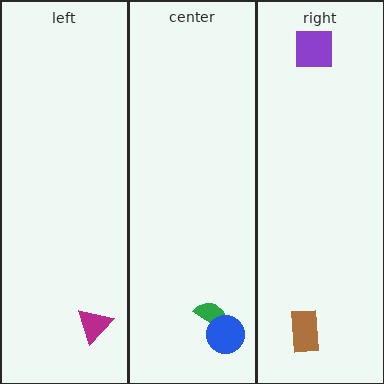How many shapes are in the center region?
2.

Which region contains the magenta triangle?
The left region.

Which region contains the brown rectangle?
The right region.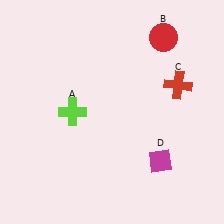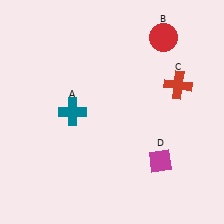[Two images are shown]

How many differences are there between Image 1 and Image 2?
There is 1 difference between the two images.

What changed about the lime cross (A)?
In Image 1, A is lime. In Image 2, it changed to teal.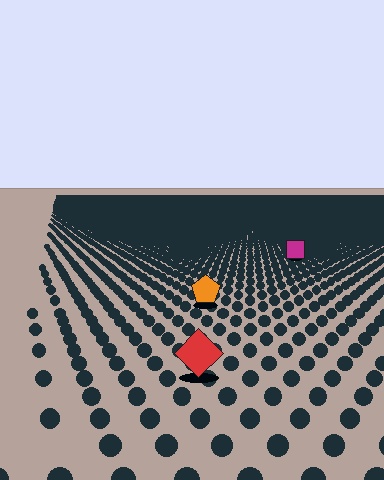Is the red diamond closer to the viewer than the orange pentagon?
Yes. The red diamond is closer — you can tell from the texture gradient: the ground texture is coarser near it.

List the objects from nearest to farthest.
From nearest to farthest: the red diamond, the orange pentagon, the magenta square.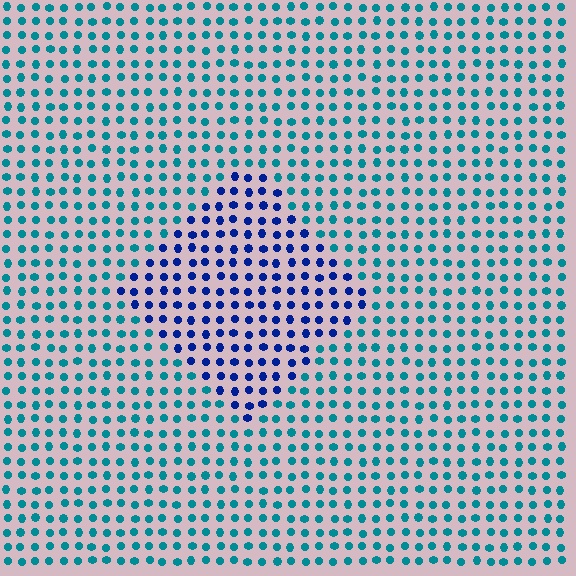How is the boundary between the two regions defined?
The boundary is defined purely by a slight shift in hue (about 44 degrees). Spacing, size, and orientation are identical on both sides.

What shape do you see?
I see a diamond.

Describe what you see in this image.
The image is filled with small teal elements in a uniform arrangement. A diamond-shaped region is visible where the elements are tinted to a slightly different hue, forming a subtle color boundary.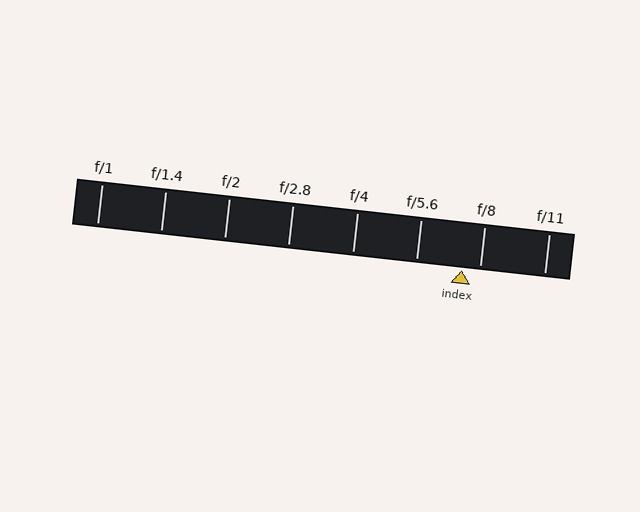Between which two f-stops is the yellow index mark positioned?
The index mark is between f/5.6 and f/8.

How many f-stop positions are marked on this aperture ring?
There are 8 f-stop positions marked.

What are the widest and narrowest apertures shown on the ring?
The widest aperture shown is f/1 and the narrowest is f/11.